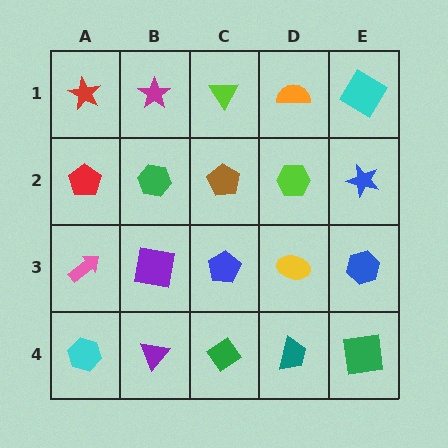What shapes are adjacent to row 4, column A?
A pink arrow (row 3, column A), a purple triangle (row 4, column B).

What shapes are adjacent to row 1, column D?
A lime hexagon (row 2, column D), a lime triangle (row 1, column C), a cyan diamond (row 1, column E).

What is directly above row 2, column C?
A lime triangle.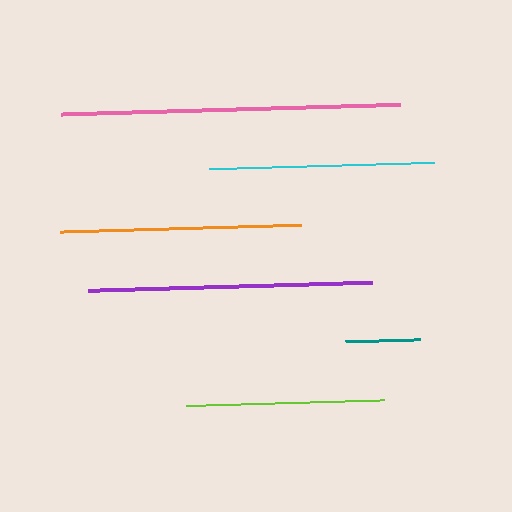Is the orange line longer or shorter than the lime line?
The orange line is longer than the lime line.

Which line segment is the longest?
The pink line is the longest at approximately 338 pixels.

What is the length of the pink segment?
The pink segment is approximately 338 pixels long.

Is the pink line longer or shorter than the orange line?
The pink line is longer than the orange line.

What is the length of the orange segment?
The orange segment is approximately 241 pixels long.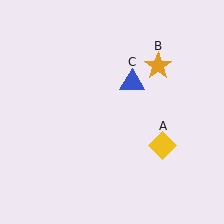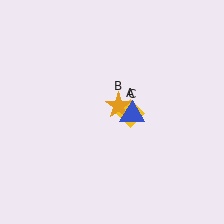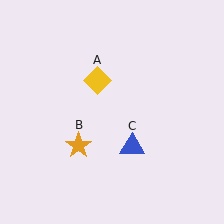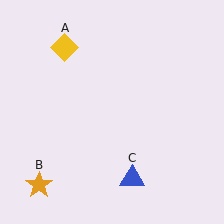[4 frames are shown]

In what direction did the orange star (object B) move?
The orange star (object B) moved down and to the left.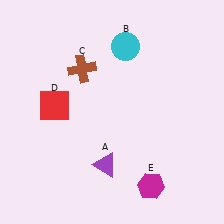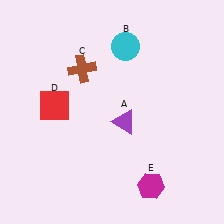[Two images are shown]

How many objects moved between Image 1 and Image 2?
1 object moved between the two images.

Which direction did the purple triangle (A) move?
The purple triangle (A) moved up.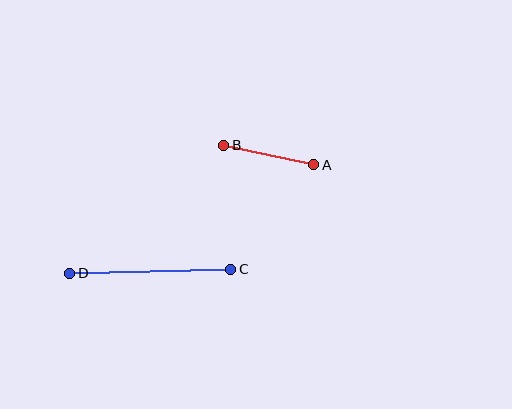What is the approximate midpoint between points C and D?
The midpoint is at approximately (150, 271) pixels.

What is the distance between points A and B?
The distance is approximately 92 pixels.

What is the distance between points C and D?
The distance is approximately 161 pixels.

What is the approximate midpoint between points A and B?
The midpoint is at approximately (269, 155) pixels.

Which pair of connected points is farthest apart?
Points C and D are farthest apart.